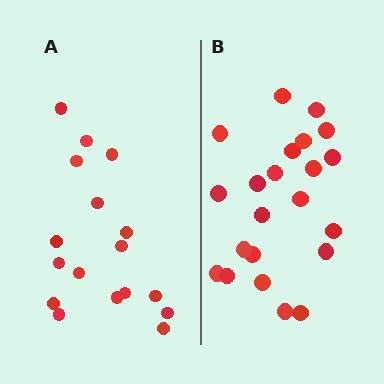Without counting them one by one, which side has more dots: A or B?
Region B (the right region) has more dots.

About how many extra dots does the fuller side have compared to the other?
Region B has about 5 more dots than region A.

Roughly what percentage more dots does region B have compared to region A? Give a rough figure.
About 30% more.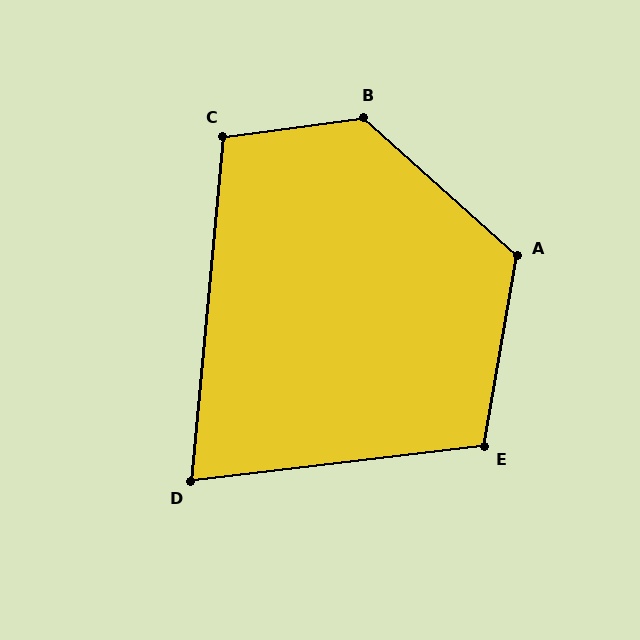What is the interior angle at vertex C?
Approximately 103 degrees (obtuse).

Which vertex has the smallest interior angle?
D, at approximately 78 degrees.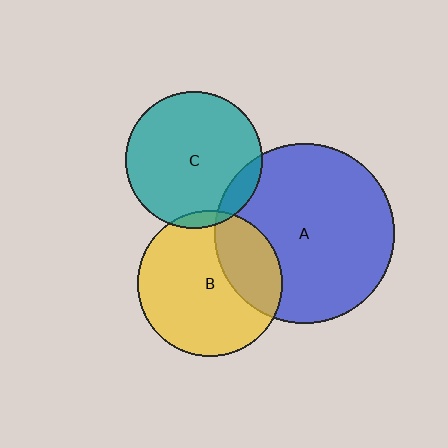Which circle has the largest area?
Circle A (blue).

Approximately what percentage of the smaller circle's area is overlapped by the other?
Approximately 5%.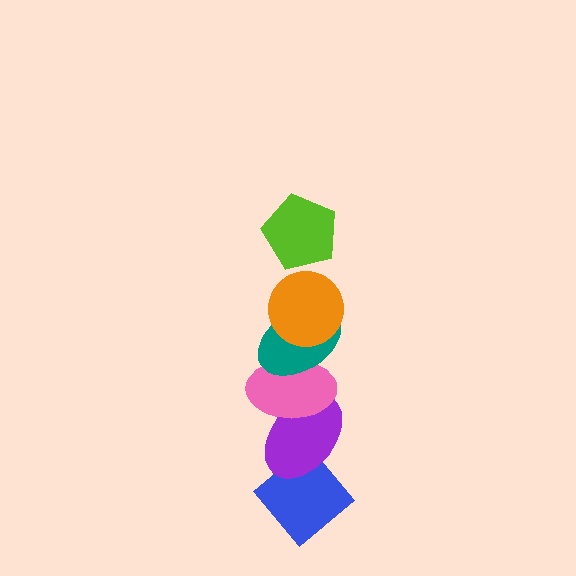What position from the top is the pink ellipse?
The pink ellipse is 4th from the top.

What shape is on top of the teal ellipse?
The orange circle is on top of the teal ellipse.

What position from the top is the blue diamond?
The blue diamond is 6th from the top.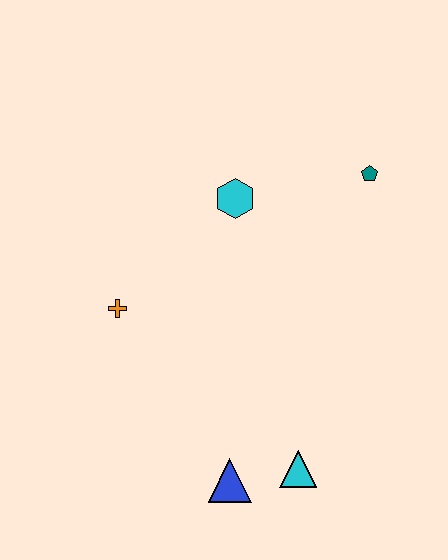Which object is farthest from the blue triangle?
The teal pentagon is farthest from the blue triangle.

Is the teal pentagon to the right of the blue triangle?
Yes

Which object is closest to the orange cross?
The cyan hexagon is closest to the orange cross.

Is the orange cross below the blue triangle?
No